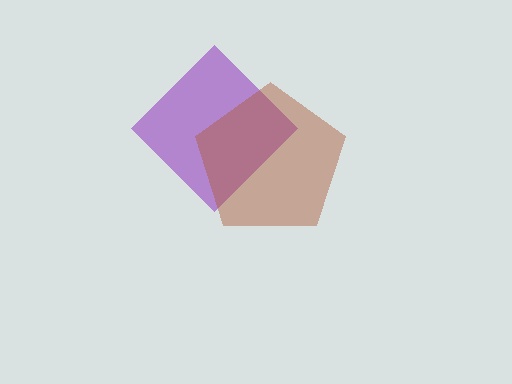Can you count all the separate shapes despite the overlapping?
Yes, there are 2 separate shapes.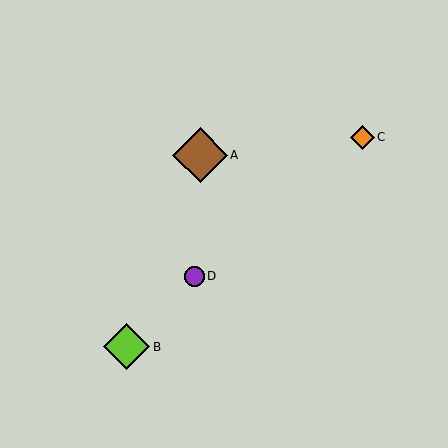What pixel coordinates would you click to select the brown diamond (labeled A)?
Click at (200, 155) to select the brown diamond A.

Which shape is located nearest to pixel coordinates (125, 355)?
The lime diamond (labeled B) at (127, 347) is nearest to that location.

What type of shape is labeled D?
Shape D is a purple circle.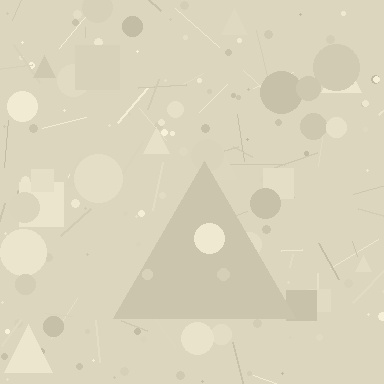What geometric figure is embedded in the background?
A triangle is embedded in the background.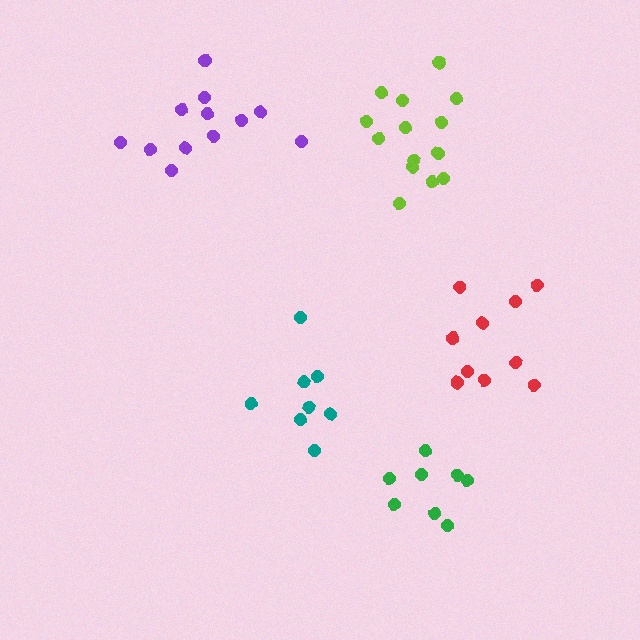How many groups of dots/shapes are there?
There are 5 groups.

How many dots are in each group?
Group 1: 8 dots, Group 2: 10 dots, Group 3: 8 dots, Group 4: 12 dots, Group 5: 14 dots (52 total).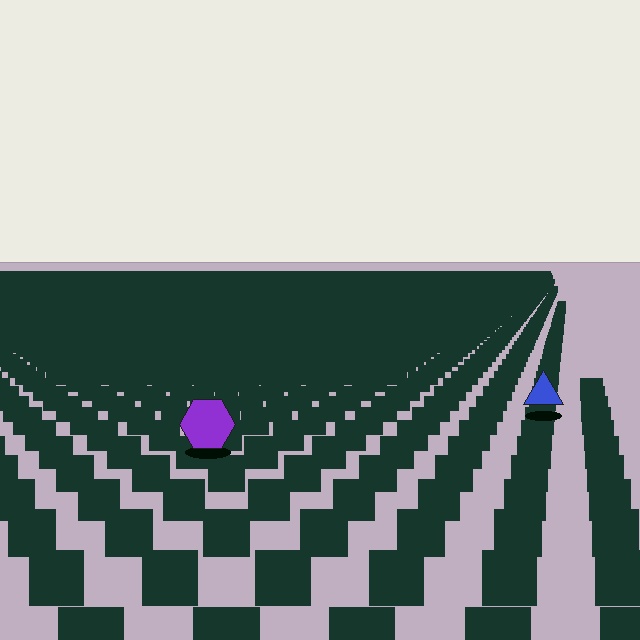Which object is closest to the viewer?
The purple hexagon is closest. The texture marks near it are larger and more spread out.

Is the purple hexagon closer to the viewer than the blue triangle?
Yes. The purple hexagon is closer — you can tell from the texture gradient: the ground texture is coarser near it.